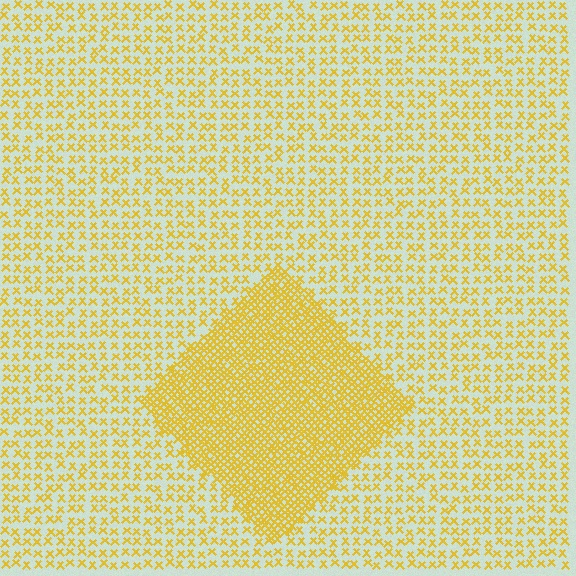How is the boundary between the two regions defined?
The boundary is defined by a change in element density (approximately 2.7x ratio). All elements are the same color, size, and shape.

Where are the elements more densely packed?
The elements are more densely packed inside the diamond boundary.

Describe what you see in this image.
The image contains small yellow elements arranged at two different densities. A diamond-shaped region is visible where the elements are more densely packed than the surrounding area.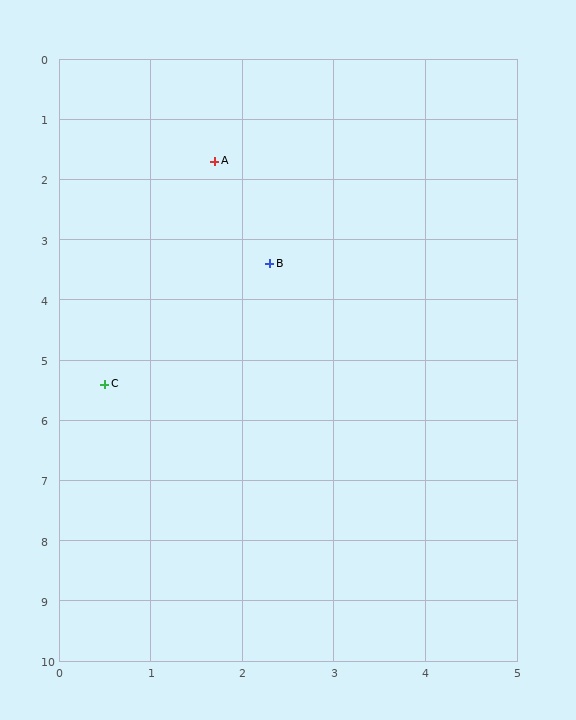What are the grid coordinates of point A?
Point A is at approximately (1.7, 1.7).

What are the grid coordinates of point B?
Point B is at approximately (2.3, 3.4).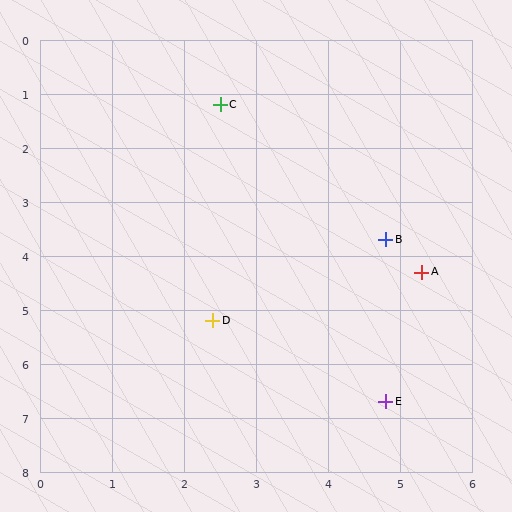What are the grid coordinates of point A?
Point A is at approximately (5.3, 4.3).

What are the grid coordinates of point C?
Point C is at approximately (2.5, 1.2).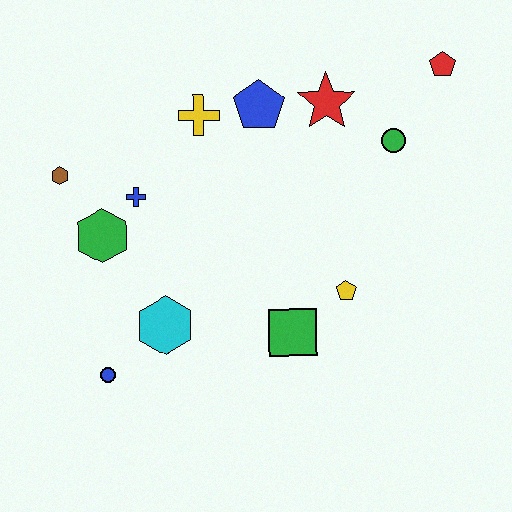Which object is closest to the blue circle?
The cyan hexagon is closest to the blue circle.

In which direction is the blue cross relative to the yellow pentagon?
The blue cross is to the left of the yellow pentagon.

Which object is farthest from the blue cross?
The red pentagon is farthest from the blue cross.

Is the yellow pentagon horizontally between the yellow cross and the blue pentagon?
No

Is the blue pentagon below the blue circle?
No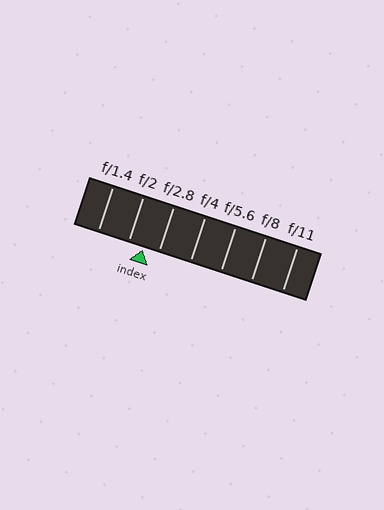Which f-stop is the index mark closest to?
The index mark is closest to f/2.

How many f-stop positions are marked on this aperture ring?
There are 7 f-stop positions marked.